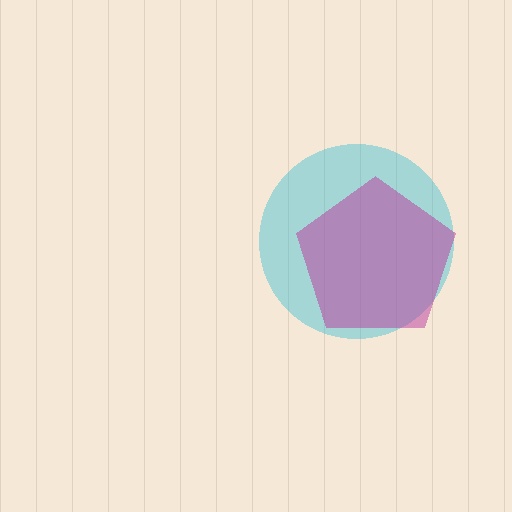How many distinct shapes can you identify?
There are 2 distinct shapes: a cyan circle, a magenta pentagon.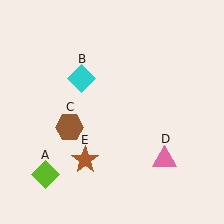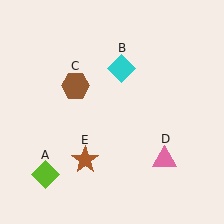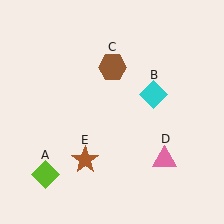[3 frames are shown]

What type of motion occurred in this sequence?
The cyan diamond (object B), brown hexagon (object C) rotated clockwise around the center of the scene.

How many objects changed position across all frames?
2 objects changed position: cyan diamond (object B), brown hexagon (object C).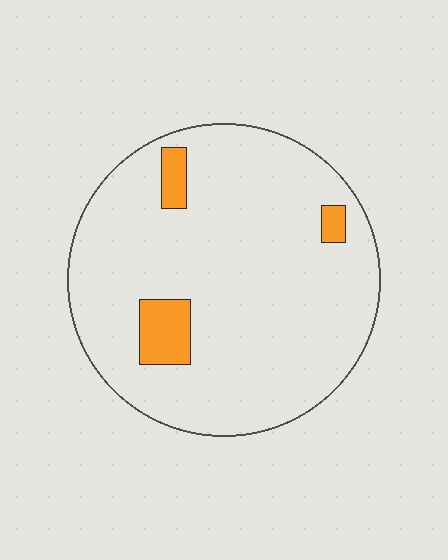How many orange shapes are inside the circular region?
3.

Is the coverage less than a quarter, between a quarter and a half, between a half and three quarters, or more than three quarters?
Less than a quarter.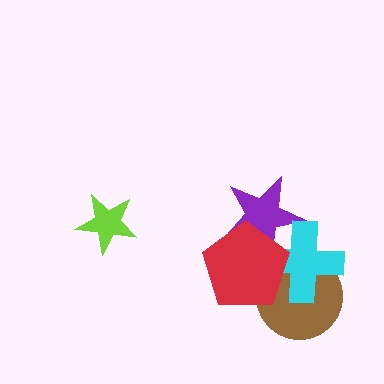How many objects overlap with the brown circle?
2 objects overlap with the brown circle.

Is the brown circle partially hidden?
Yes, it is partially covered by another shape.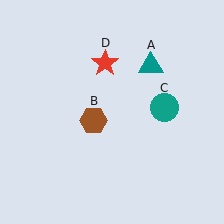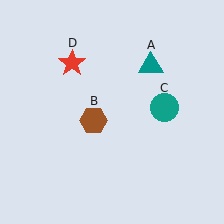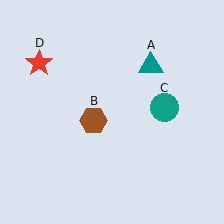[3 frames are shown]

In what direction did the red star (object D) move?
The red star (object D) moved left.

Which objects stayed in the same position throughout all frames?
Teal triangle (object A) and brown hexagon (object B) and teal circle (object C) remained stationary.